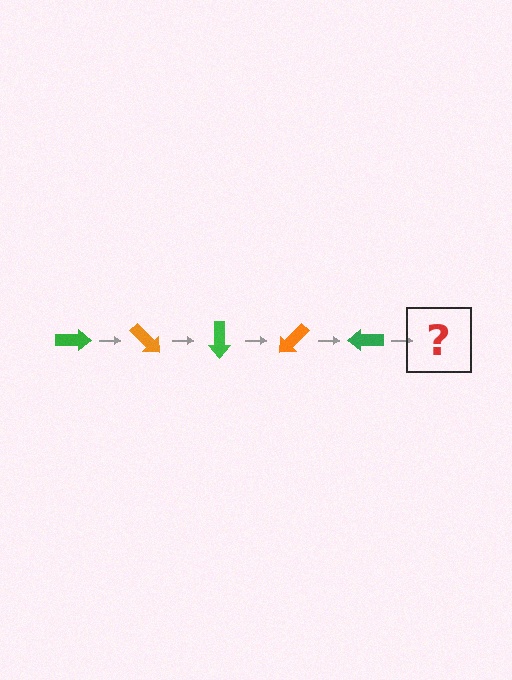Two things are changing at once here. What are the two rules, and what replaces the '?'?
The two rules are that it rotates 45 degrees each step and the color cycles through green and orange. The '?' should be an orange arrow, rotated 225 degrees from the start.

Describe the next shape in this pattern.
It should be an orange arrow, rotated 225 degrees from the start.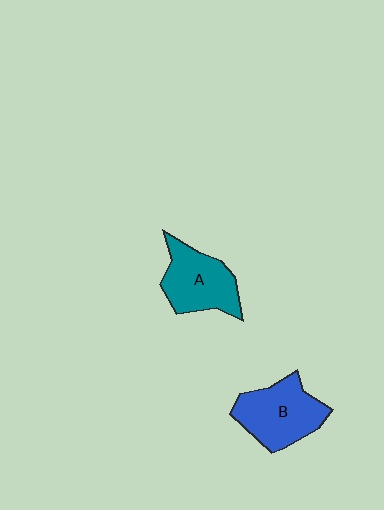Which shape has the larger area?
Shape B (blue).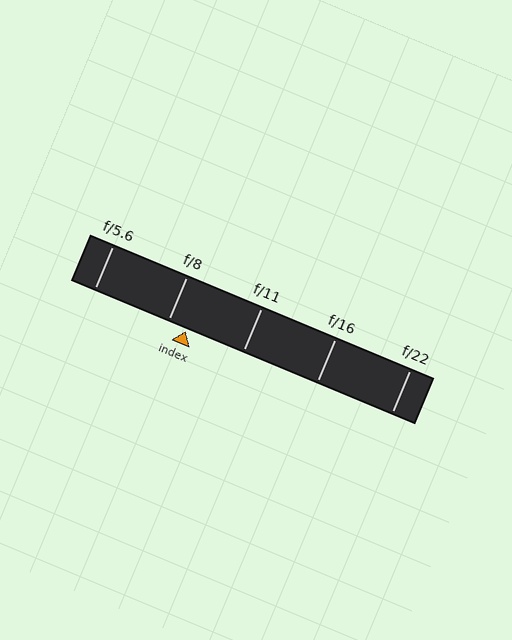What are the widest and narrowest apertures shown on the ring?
The widest aperture shown is f/5.6 and the narrowest is f/22.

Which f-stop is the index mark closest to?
The index mark is closest to f/8.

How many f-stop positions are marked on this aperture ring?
There are 5 f-stop positions marked.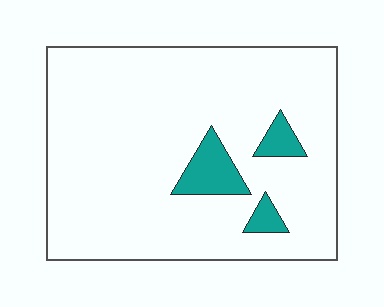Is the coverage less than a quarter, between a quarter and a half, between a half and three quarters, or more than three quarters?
Less than a quarter.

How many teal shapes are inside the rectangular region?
3.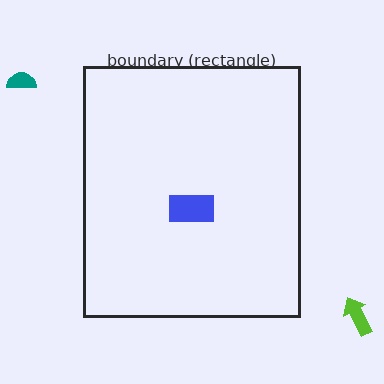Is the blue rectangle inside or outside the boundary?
Inside.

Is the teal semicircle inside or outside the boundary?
Outside.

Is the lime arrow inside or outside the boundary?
Outside.